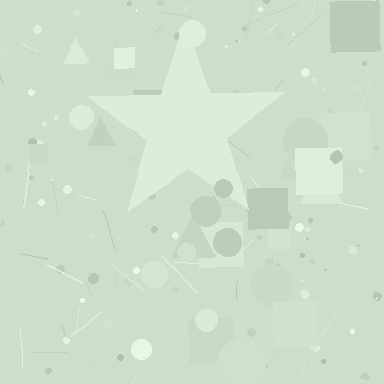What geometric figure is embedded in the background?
A star is embedded in the background.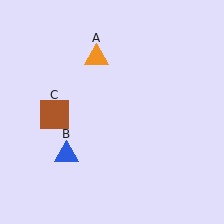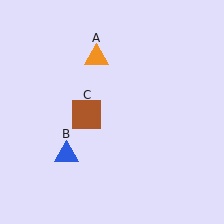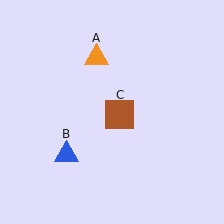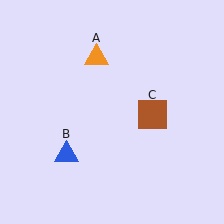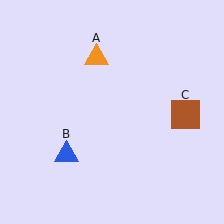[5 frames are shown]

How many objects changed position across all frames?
1 object changed position: brown square (object C).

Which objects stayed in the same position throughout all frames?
Orange triangle (object A) and blue triangle (object B) remained stationary.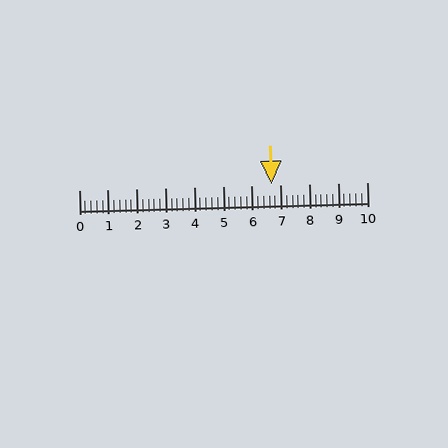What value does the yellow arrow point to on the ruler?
The yellow arrow points to approximately 6.7.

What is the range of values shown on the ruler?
The ruler shows values from 0 to 10.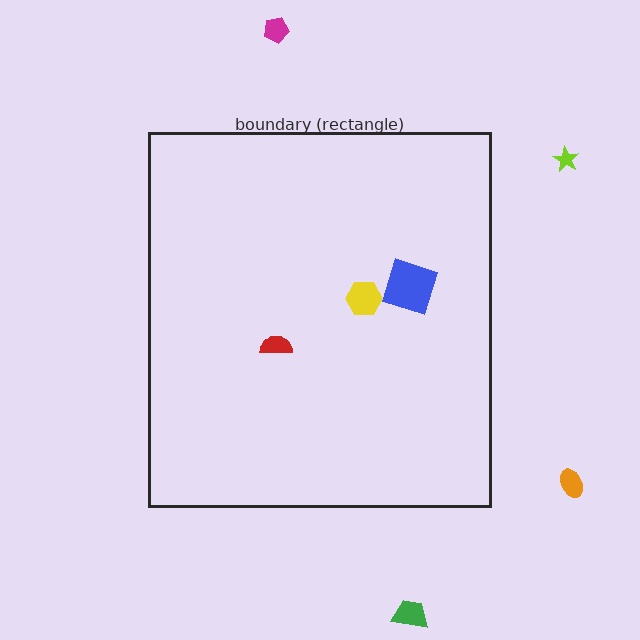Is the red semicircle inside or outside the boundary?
Inside.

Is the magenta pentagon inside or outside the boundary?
Outside.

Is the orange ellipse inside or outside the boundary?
Outside.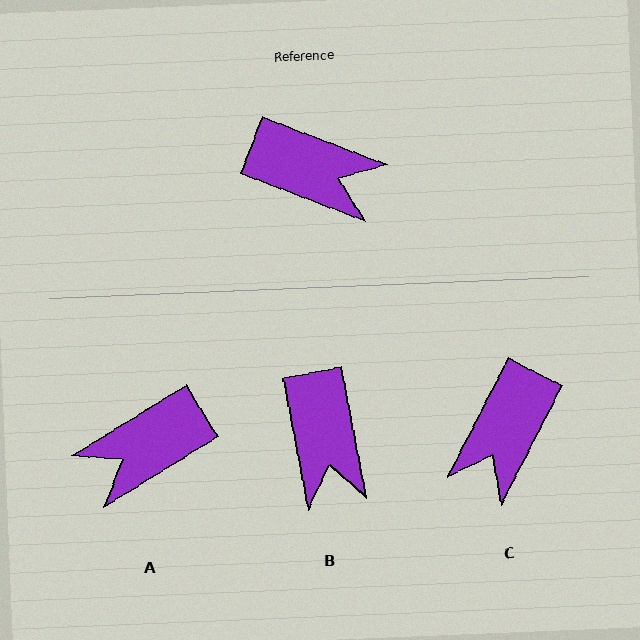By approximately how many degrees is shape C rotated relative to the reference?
Approximately 96 degrees clockwise.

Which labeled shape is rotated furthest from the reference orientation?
A, about 128 degrees away.